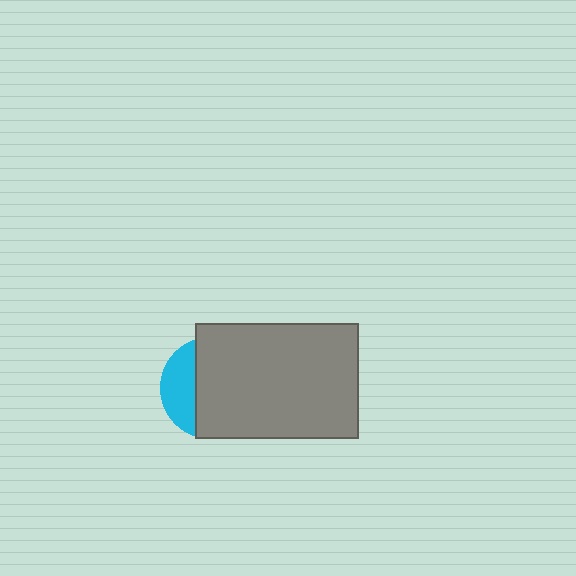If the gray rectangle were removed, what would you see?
You would see the complete cyan circle.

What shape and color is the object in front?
The object in front is a gray rectangle.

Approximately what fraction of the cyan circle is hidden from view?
Roughly 69% of the cyan circle is hidden behind the gray rectangle.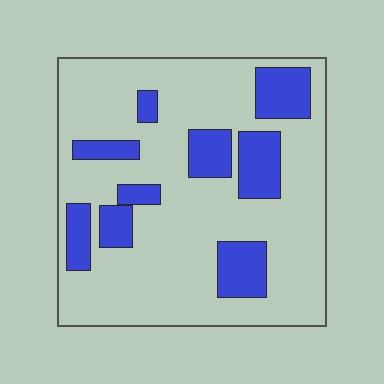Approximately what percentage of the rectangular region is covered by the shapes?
Approximately 25%.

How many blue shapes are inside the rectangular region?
9.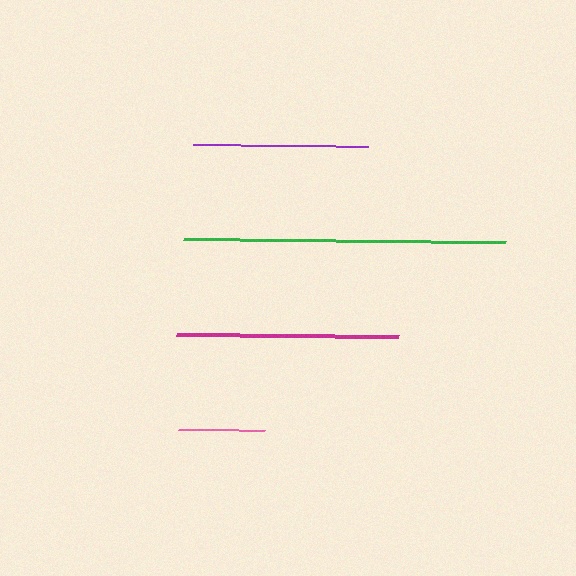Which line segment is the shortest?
The pink line is the shortest at approximately 86 pixels.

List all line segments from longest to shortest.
From longest to shortest: green, magenta, purple, pink.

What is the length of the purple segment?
The purple segment is approximately 175 pixels long.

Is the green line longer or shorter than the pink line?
The green line is longer than the pink line.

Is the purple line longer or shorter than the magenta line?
The magenta line is longer than the purple line.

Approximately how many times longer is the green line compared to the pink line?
The green line is approximately 3.7 times the length of the pink line.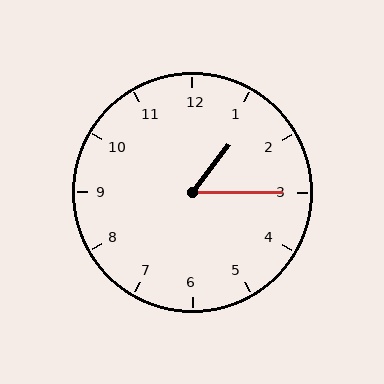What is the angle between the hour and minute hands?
Approximately 52 degrees.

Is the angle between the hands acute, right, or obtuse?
It is acute.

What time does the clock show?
1:15.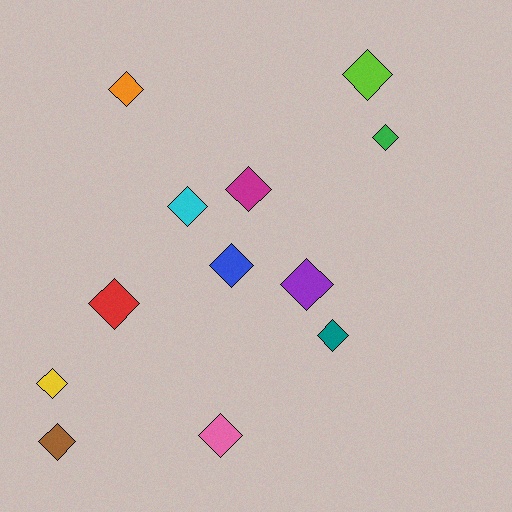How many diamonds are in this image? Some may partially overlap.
There are 12 diamonds.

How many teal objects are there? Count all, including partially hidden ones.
There is 1 teal object.